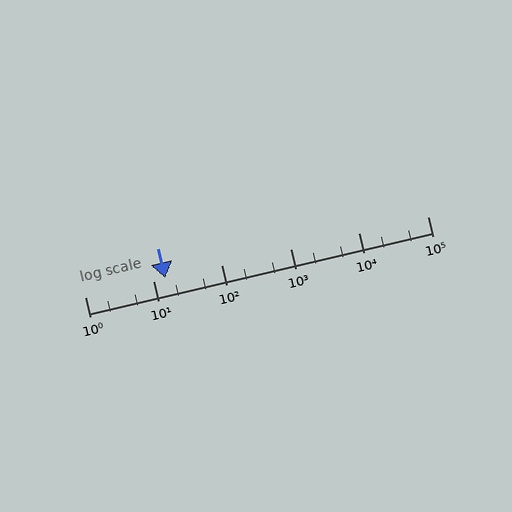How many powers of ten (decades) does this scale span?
The scale spans 5 decades, from 1 to 100000.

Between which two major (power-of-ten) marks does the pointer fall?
The pointer is between 10 and 100.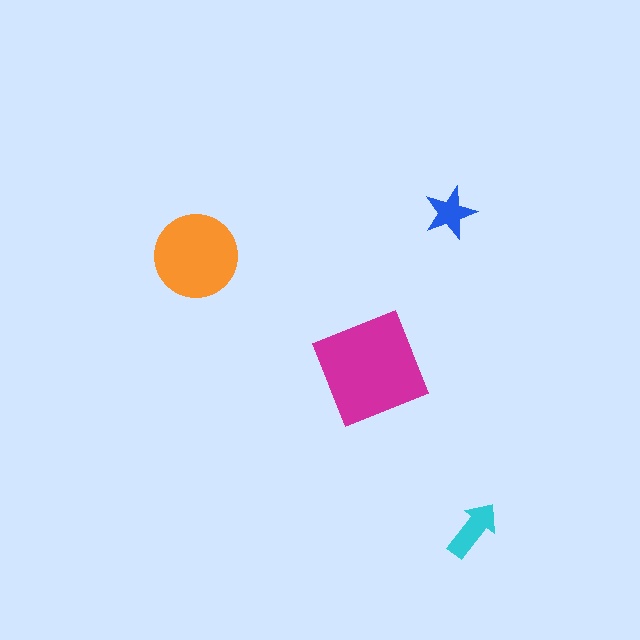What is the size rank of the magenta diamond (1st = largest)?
1st.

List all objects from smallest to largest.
The blue star, the cyan arrow, the orange circle, the magenta diamond.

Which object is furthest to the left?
The orange circle is leftmost.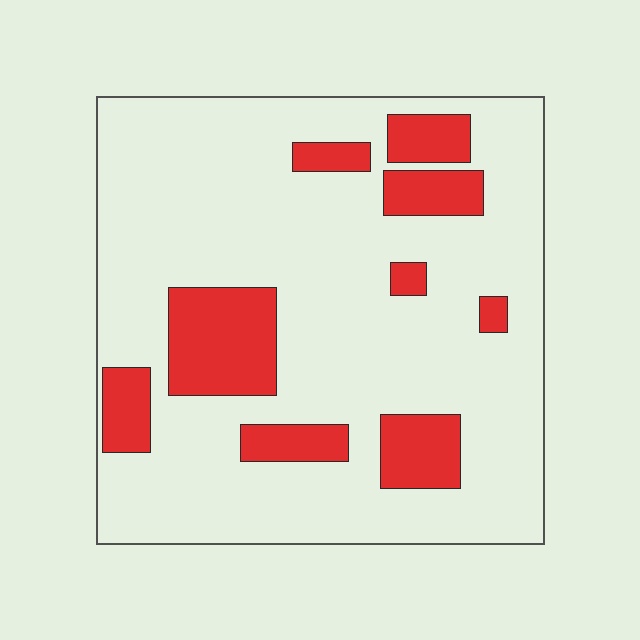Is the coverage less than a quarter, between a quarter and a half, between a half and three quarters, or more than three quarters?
Less than a quarter.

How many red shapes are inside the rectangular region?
9.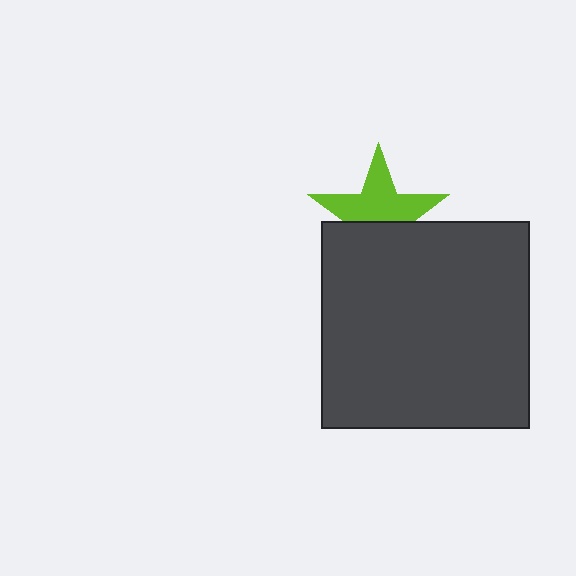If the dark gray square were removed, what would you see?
You would see the complete lime star.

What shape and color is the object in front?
The object in front is a dark gray square.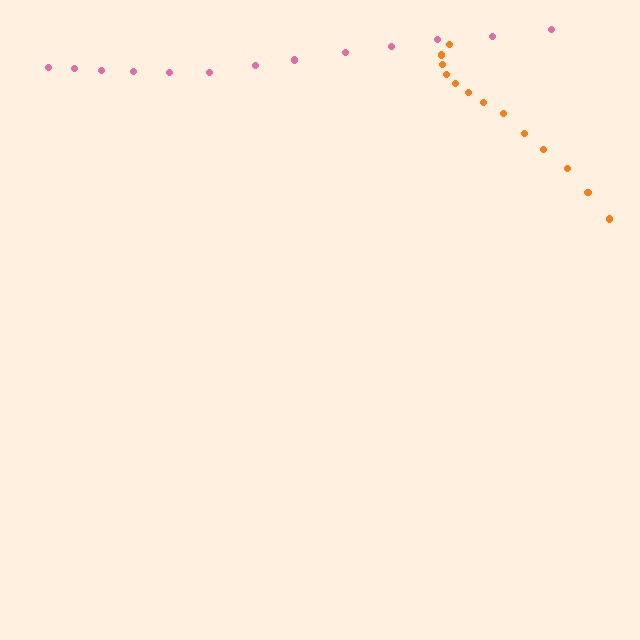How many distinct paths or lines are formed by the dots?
There are 2 distinct paths.